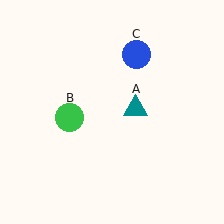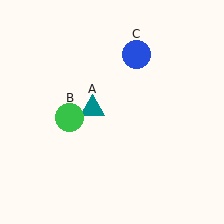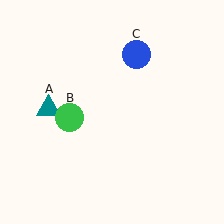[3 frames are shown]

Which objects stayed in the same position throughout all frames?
Green circle (object B) and blue circle (object C) remained stationary.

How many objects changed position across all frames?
1 object changed position: teal triangle (object A).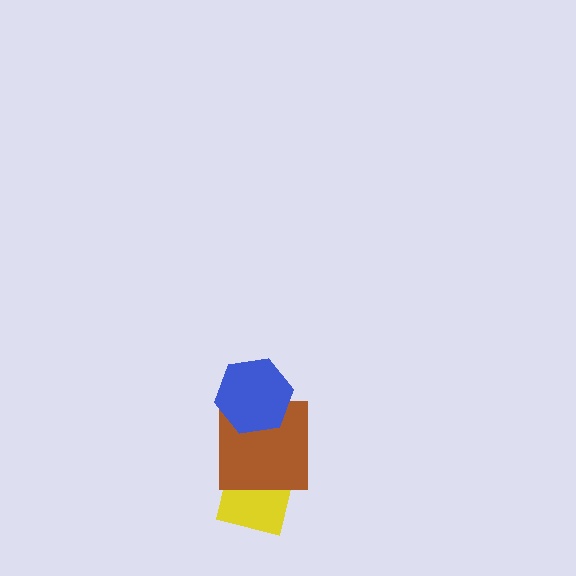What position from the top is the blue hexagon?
The blue hexagon is 1st from the top.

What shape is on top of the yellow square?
The brown square is on top of the yellow square.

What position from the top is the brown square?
The brown square is 2nd from the top.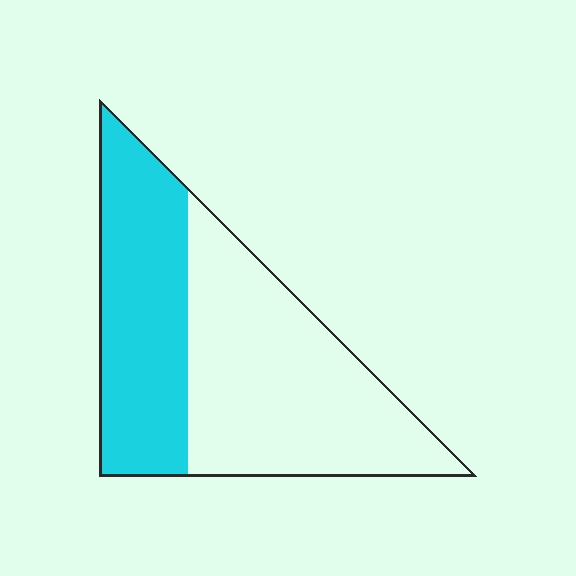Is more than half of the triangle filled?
No.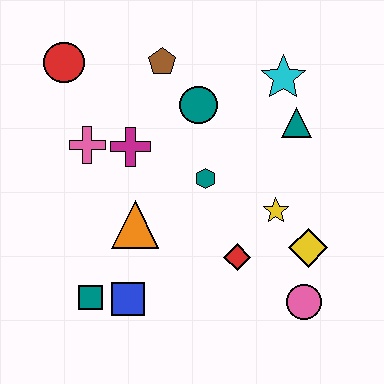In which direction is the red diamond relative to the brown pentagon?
The red diamond is below the brown pentagon.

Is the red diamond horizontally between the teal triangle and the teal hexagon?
Yes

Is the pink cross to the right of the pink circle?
No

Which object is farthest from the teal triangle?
The teal square is farthest from the teal triangle.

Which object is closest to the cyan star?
The teal triangle is closest to the cyan star.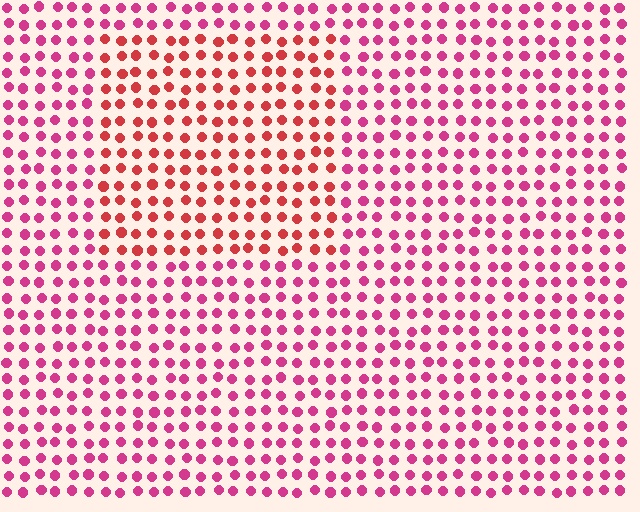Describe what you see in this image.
The image is filled with small magenta elements in a uniform arrangement. A rectangle-shaped region is visible where the elements are tinted to a slightly different hue, forming a subtle color boundary.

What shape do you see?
I see a rectangle.